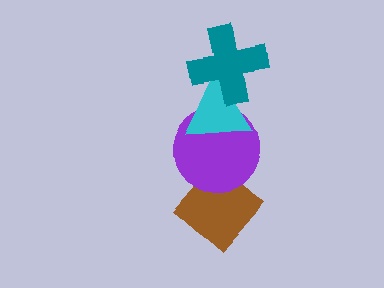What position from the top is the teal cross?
The teal cross is 1st from the top.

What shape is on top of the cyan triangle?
The teal cross is on top of the cyan triangle.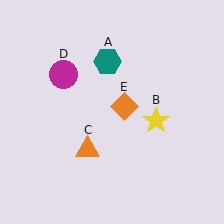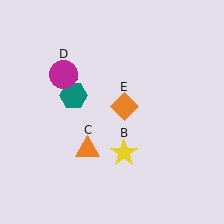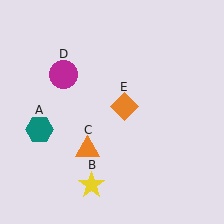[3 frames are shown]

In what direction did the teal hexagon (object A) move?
The teal hexagon (object A) moved down and to the left.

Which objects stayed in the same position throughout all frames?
Orange triangle (object C) and magenta circle (object D) and orange diamond (object E) remained stationary.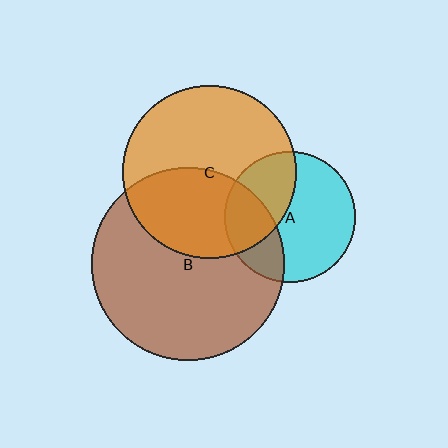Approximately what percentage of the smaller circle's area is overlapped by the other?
Approximately 35%.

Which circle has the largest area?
Circle B (brown).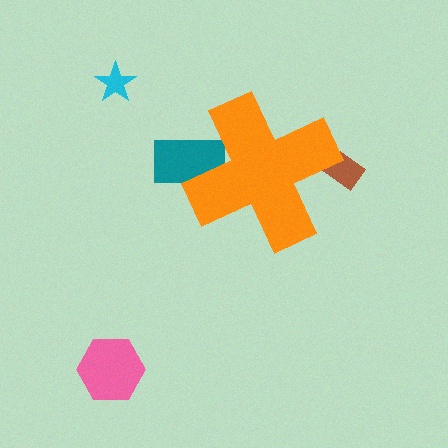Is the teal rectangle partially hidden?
Yes, the teal rectangle is partially hidden behind the orange cross.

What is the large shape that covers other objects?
An orange cross.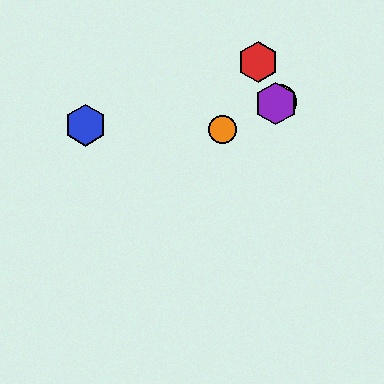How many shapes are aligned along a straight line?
4 shapes (the green circle, the yellow circle, the purple hexagon, the orange circle) are aligned along a straight line.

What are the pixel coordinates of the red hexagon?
The red hexagon is at (258, 62).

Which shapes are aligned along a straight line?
The green circle, the yellow circle, the purple hexagon, the orange circle are aligned along a straight line.